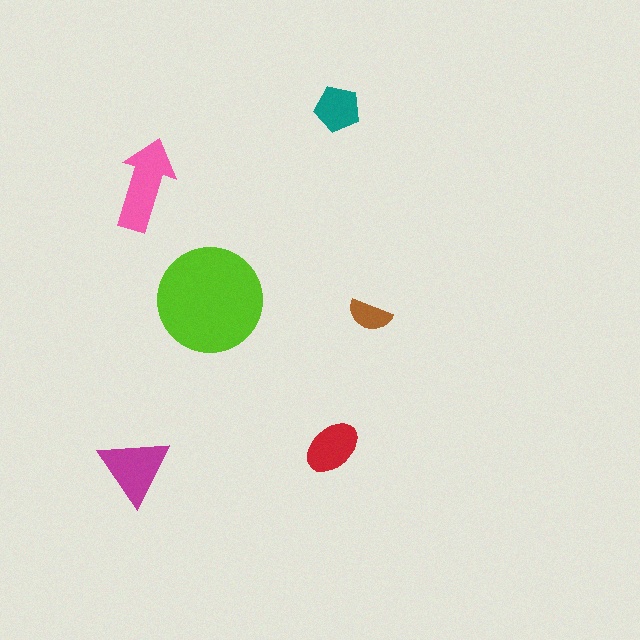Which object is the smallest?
The brown semicircle.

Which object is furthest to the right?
The brown semicircle is rightmost.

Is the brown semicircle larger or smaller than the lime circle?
Smaller.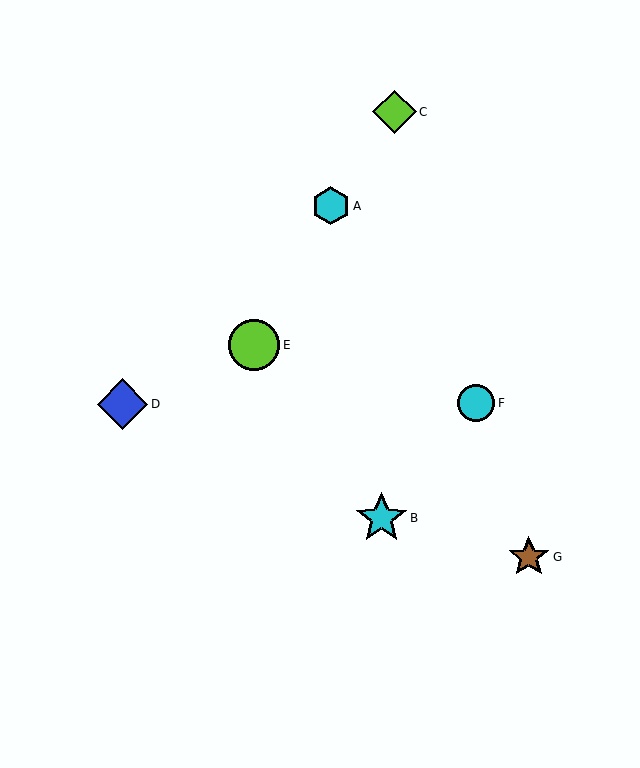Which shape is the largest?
The cyan star (labeled B) is the largest.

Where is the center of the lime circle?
The center of the lime circle is at (254, 345).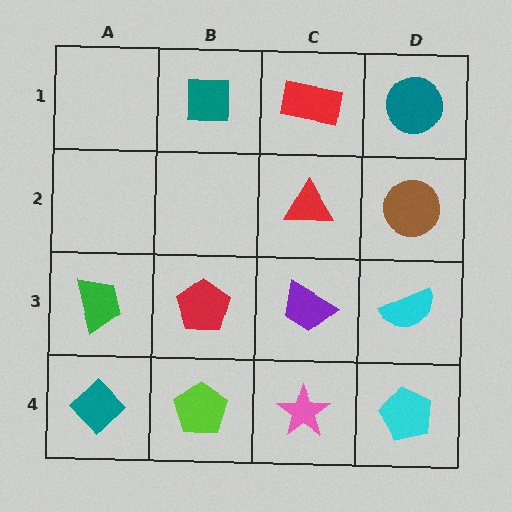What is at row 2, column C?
A red triangle.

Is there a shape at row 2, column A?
No, that cell is empty.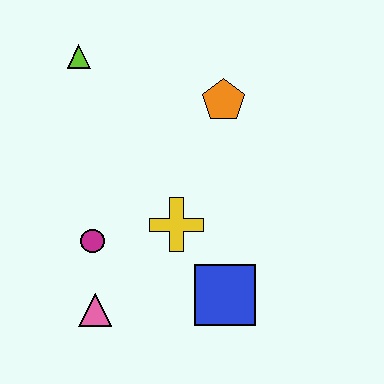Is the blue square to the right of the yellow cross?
Yes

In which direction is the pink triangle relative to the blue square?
The pink triangle is to the left of the blue square.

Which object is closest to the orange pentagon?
The yellow cross is closest to the orange pentagon.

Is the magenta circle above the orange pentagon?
No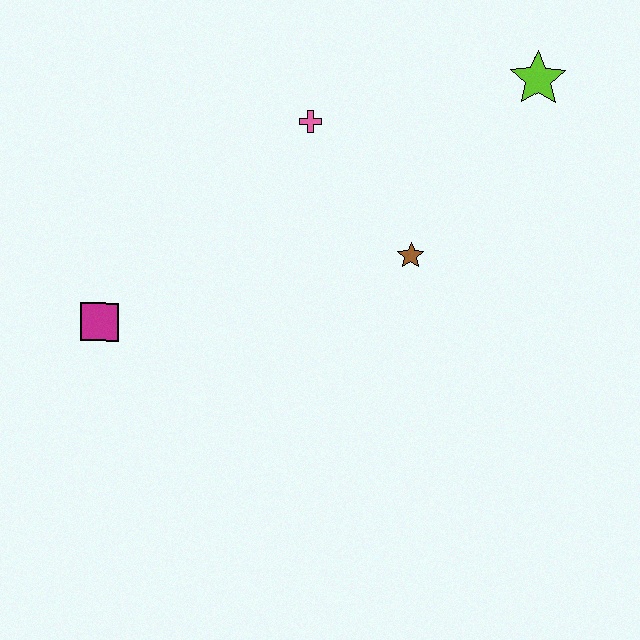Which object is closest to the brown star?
The pink cross is closest to the brown star.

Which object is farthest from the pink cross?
The magenta square is farthest from the pink cross.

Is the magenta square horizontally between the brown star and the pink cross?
No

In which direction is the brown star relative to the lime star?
The brown star is below the lime star.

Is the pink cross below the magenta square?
No